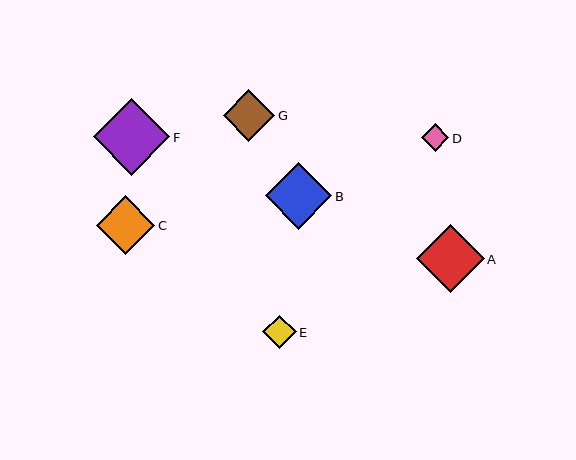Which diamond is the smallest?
Diamond D is the smallest with a size of approximately 28 pixels.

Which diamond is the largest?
Diamond F is the largest with a size of approximately 77 pixels.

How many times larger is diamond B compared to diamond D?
Diamond B is approximately 2.4 times the size of diamond D.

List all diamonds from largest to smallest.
From largest to smallest: F, A, B, C, G, E, D.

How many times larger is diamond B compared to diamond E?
Diamond B is approximately 2.0 times the size of diamond E.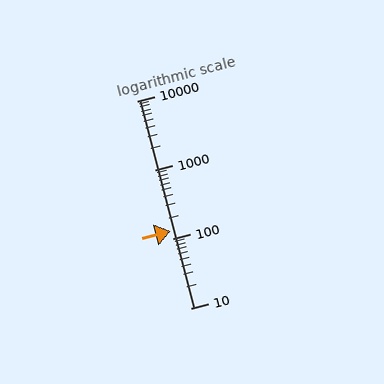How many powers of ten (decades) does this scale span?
The scale spans 3 decades, from 10 to 10000.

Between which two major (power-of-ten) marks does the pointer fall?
The pointer is between 100 and 1000.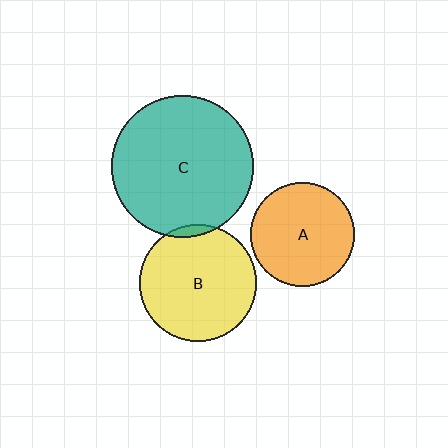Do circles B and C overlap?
Yes.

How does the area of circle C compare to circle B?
Approximately 1.5 times.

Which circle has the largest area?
Circle C (teal).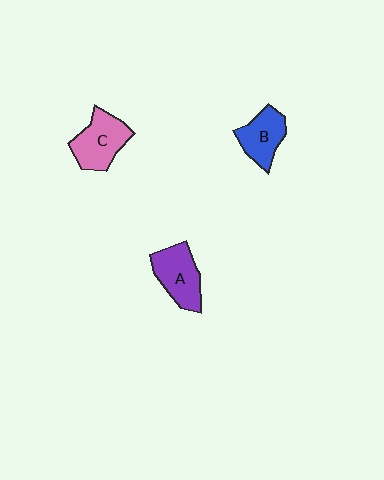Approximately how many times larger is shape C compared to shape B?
Approximately 1.2 times.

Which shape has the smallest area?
Shape B (blue).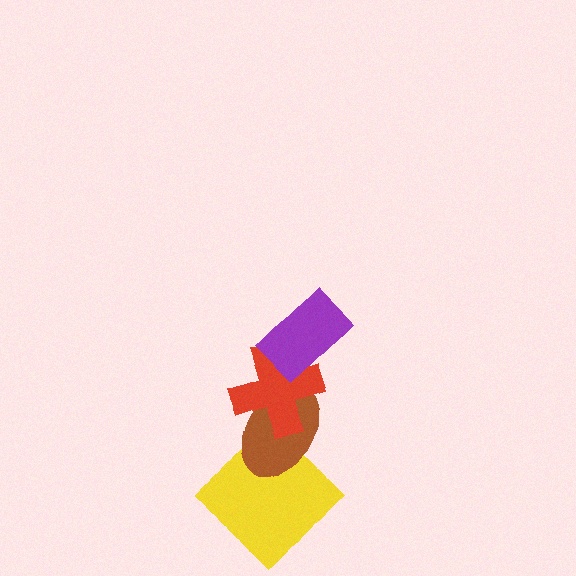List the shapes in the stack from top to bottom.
From top to bottom: the purple rectangle, the red cross, the brown ellipse, the yellow diamond.